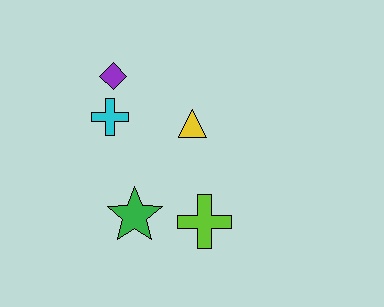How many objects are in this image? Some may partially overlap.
There are 5 objects.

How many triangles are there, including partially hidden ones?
There is 1 triangle.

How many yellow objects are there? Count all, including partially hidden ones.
There is 1 yellow object.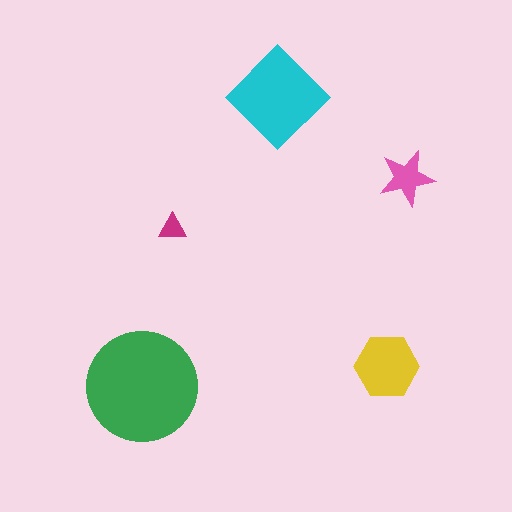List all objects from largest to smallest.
The green circle, the cyan diamond, the yellow hexagon, the pink star, the magenta triangle.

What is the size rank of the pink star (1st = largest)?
4th.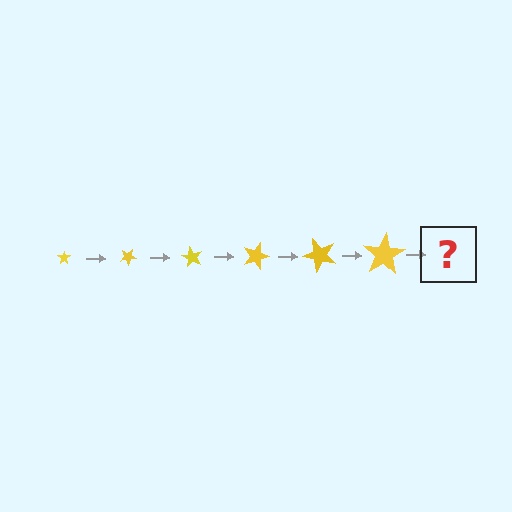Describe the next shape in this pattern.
It should be a star, larger than the previous one and rotated 180 degrees from the start.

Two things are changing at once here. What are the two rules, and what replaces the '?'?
The two rules are that the star grows larger each step and it rotates 30 degrees each step. The '?' should be a star, larger than the previous one and rotated 180 degrees from the start.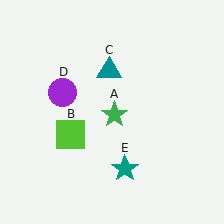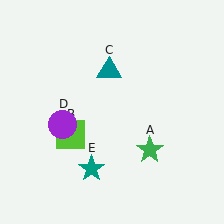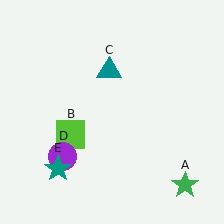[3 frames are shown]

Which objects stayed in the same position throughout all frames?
Lime square (object B) and teal triangle (object C) remained stationary.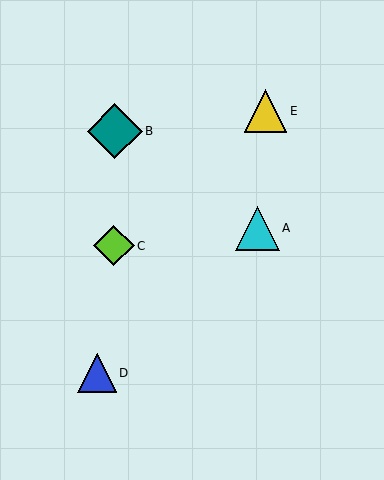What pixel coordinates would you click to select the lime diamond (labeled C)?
Click at (114, 246) to select the lime diamond C.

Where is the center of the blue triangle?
The center of the blue triangle is at (97, 373).